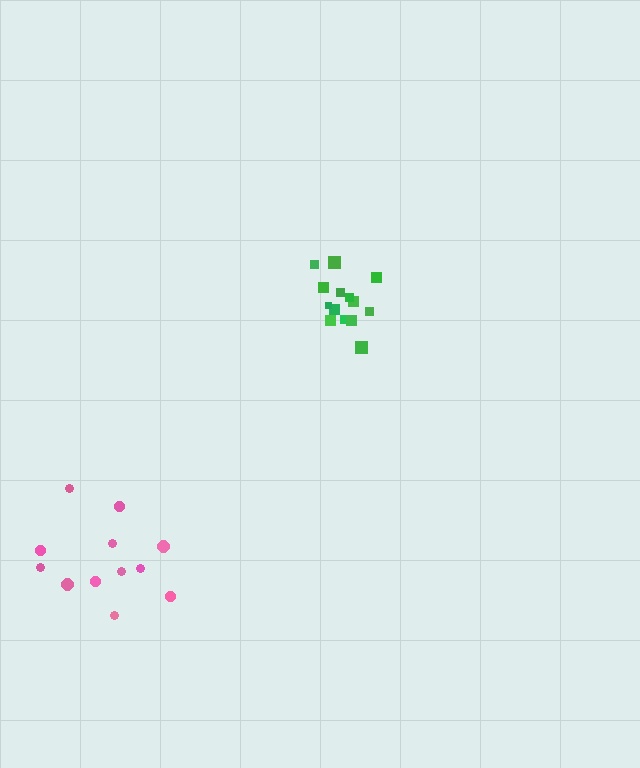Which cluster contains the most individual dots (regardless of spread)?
Green (14).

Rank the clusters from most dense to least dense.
green, pink.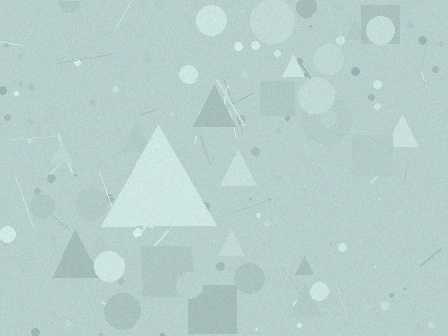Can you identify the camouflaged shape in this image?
The camouflaged shape is a triangle.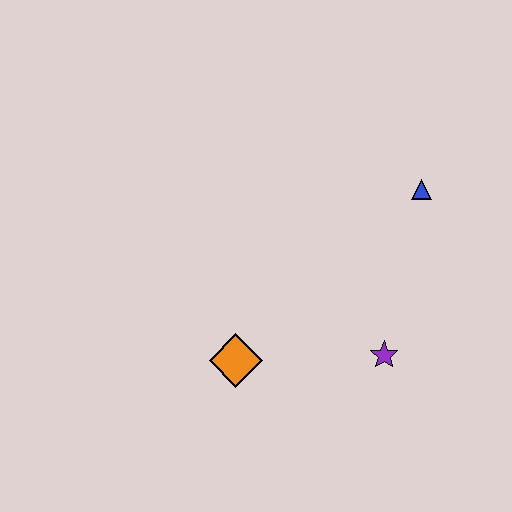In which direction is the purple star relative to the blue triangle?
The purple star is below the blue triangle.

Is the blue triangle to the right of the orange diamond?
Yes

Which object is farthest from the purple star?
The blue triangle is farthest from the purple star.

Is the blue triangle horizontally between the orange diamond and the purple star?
No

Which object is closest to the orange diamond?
The purple star is closest to the orange diamond.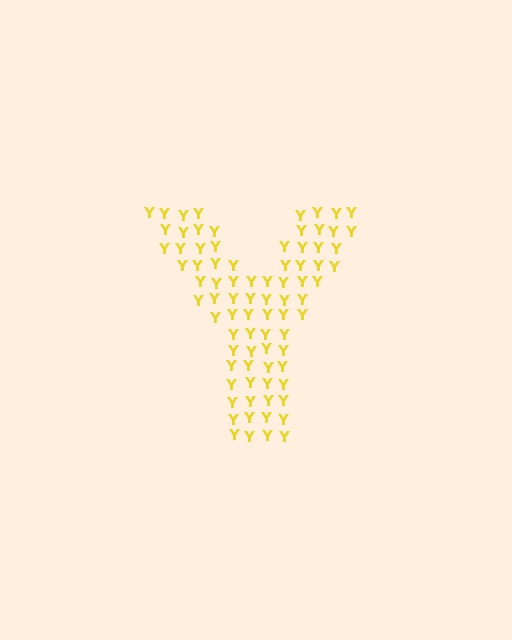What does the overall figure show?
The overall figure shows the letter Y.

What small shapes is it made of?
It is made of small letter Y's.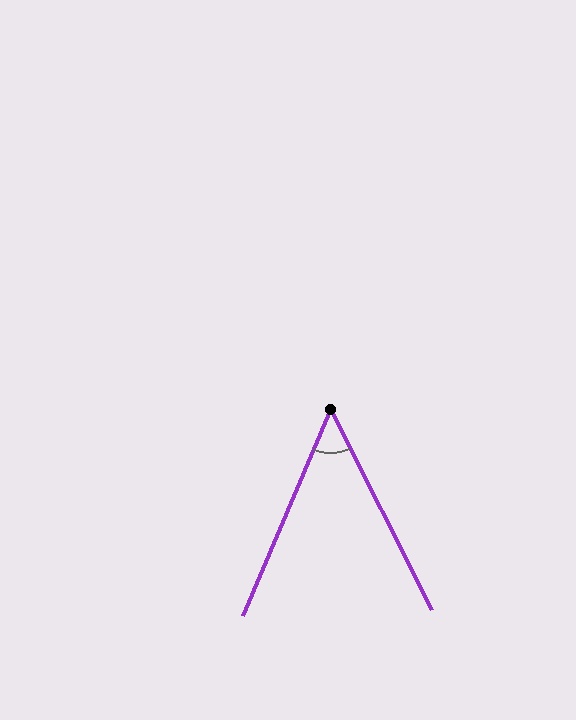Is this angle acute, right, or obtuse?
It is acute.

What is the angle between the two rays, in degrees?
Approximately 50 degrees.